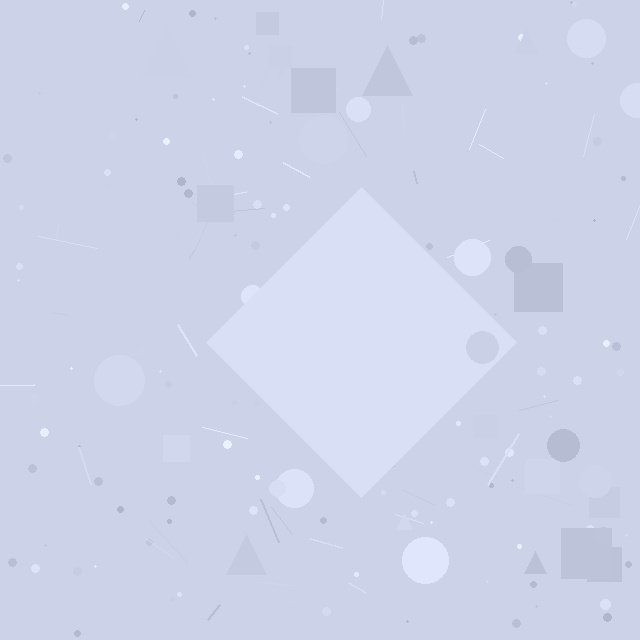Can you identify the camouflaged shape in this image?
The camouflaged shape is a diamond.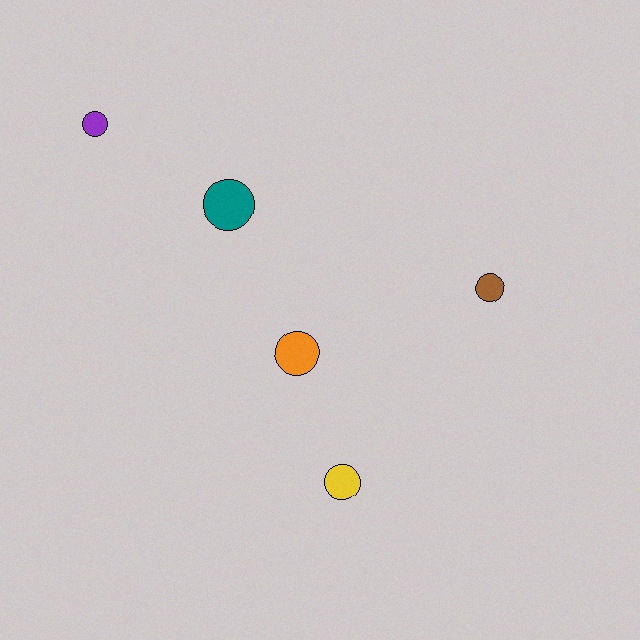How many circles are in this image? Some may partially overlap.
There are 5 circles.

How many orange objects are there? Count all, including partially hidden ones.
There is 1 orange object.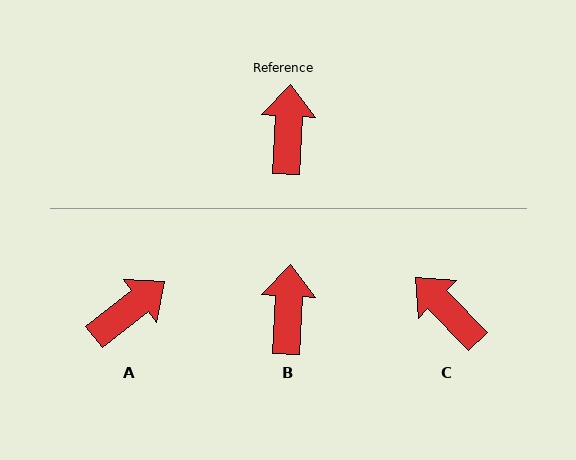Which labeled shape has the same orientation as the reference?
B.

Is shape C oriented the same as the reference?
No, it is off by about 47 degrees.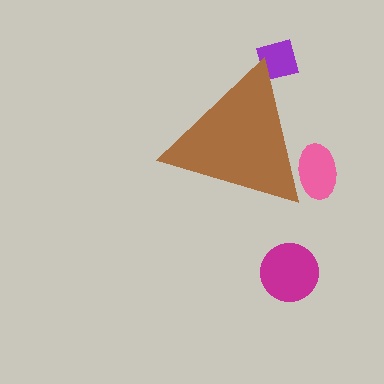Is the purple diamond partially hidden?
Yes, the purple diamond is partially hidden behind the brown triangle.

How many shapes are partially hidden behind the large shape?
2 shapes are partially hidden.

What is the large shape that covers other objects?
A brown triangle.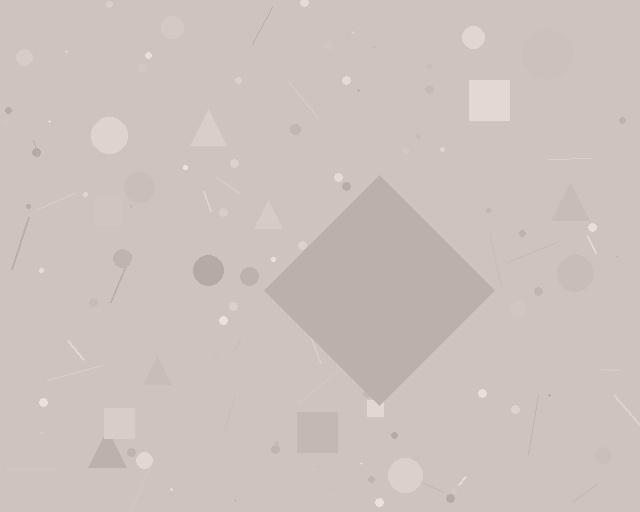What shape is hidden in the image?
A diamond is hidden in the image.